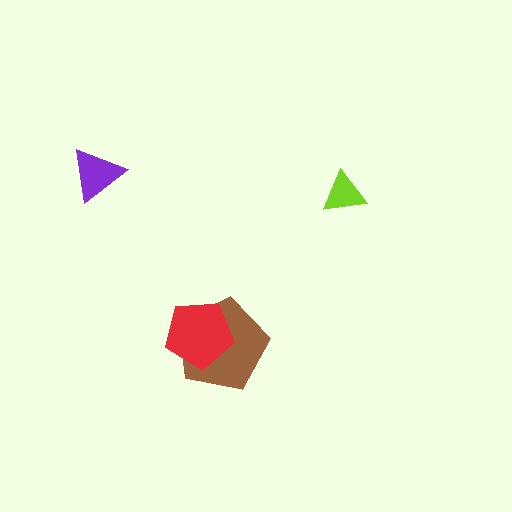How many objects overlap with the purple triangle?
0 objects overlap with the purple triangle.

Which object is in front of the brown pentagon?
The red pentagon is in front of the brown pentagon.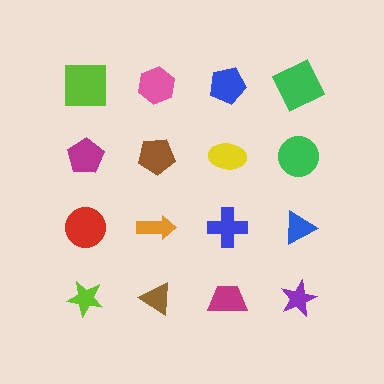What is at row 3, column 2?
An orange arrow.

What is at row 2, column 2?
A brown pentagon.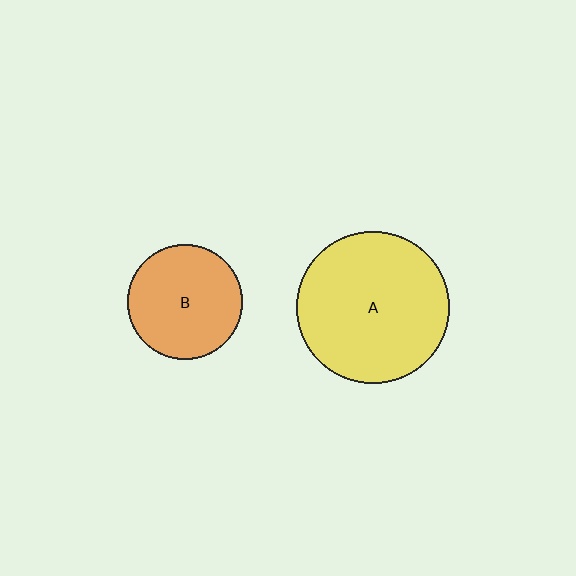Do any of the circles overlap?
No, none of the circles overlap.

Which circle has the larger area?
Circle A (yellow).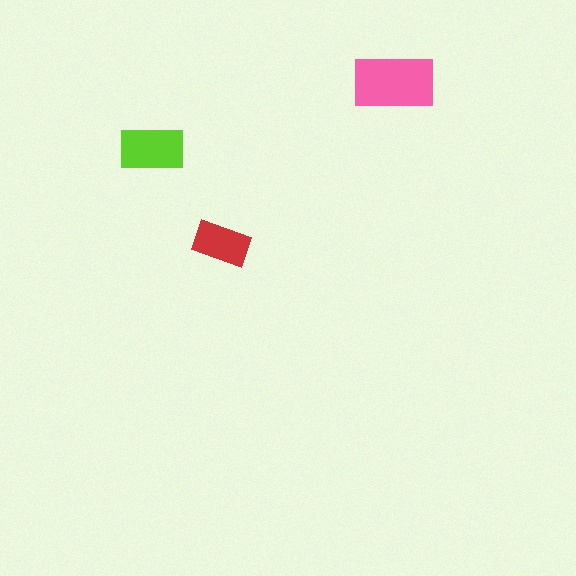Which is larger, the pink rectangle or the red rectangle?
The pink one.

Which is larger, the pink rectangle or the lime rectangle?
The pink one.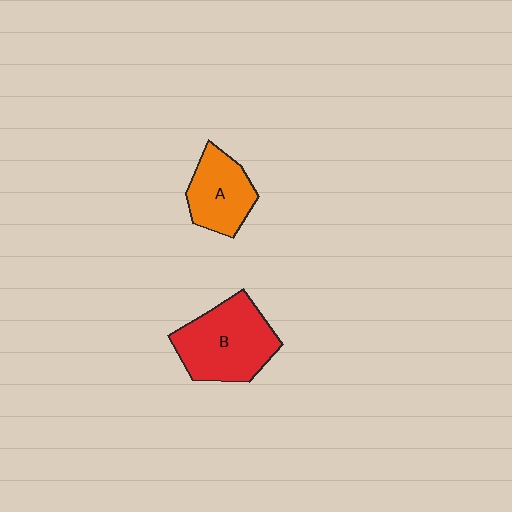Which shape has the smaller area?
Shape A (orange).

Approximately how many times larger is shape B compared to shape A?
Approximately 1.5 times.